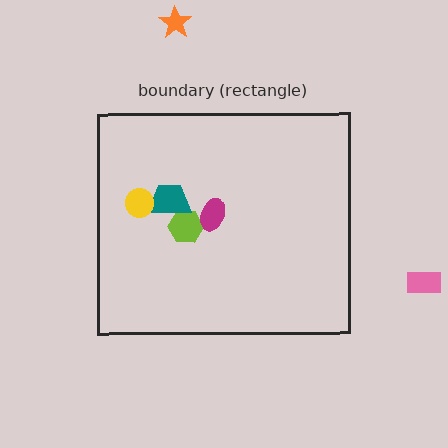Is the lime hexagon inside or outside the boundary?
Inside.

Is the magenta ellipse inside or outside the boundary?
Inside.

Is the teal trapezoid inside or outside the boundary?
Inside.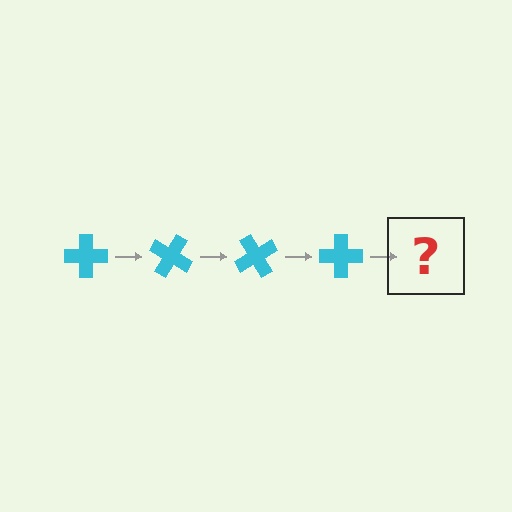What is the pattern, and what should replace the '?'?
The pattern is that the cross rotates 30 degrees each step. The '?' should be a cyan cross rotated 120 degrees.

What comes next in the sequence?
The next element should be a cyan cross rotated 120 degrees.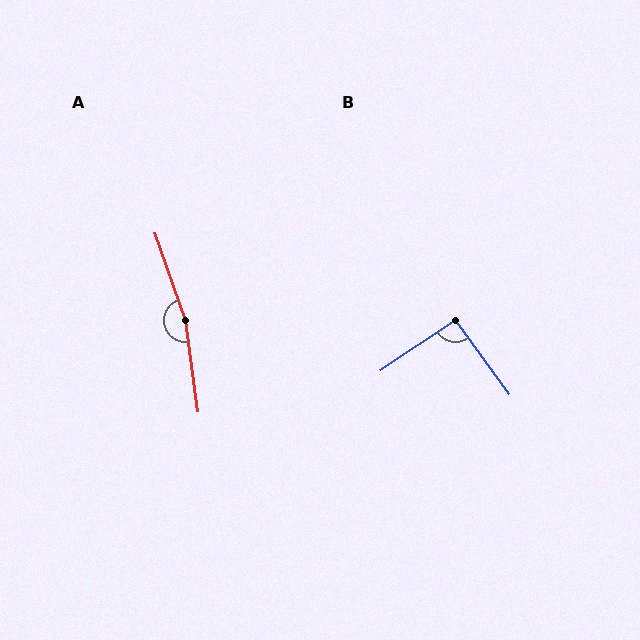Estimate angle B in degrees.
Approximately 92 degrees.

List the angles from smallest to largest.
B (92°), A (168°).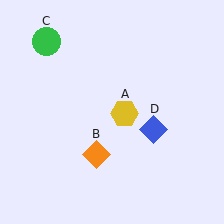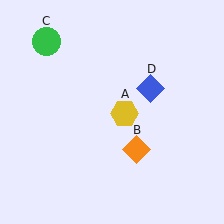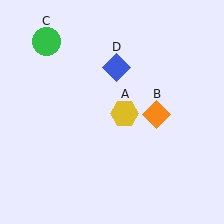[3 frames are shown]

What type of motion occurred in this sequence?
The orange diamond (object B), blue diamond (object D) rotated counterclockwise around the center of the scene.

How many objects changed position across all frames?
2 objects changed position: orange diamond (object B), blue diamond (object D).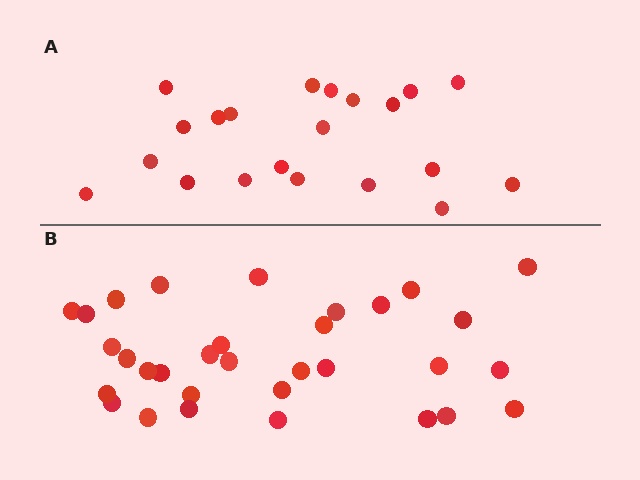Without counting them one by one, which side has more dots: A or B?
Region B (the bottom region) has more dots.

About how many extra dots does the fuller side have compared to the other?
Region B has roughly 12 or so more dots than region A.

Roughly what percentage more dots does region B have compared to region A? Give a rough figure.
About 50% more.